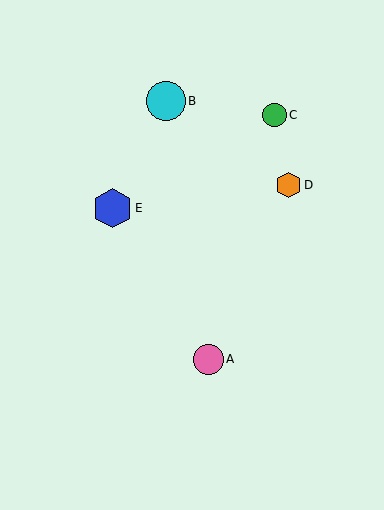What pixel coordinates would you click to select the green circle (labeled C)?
Click at (274, 115) to select the green circle C.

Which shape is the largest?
The blue hexagon (labeled E) is the largest.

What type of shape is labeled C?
Shape C is a green circle.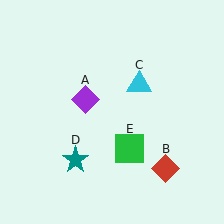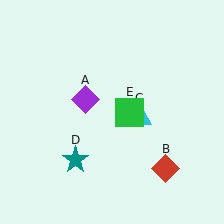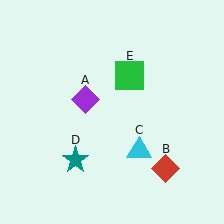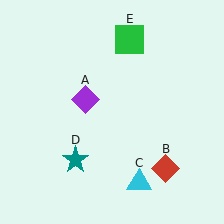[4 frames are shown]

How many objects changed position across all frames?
2 objects changed position: cyan triangle (object C), green square (object E).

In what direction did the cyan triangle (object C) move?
The cyan triangle (object C) moved down.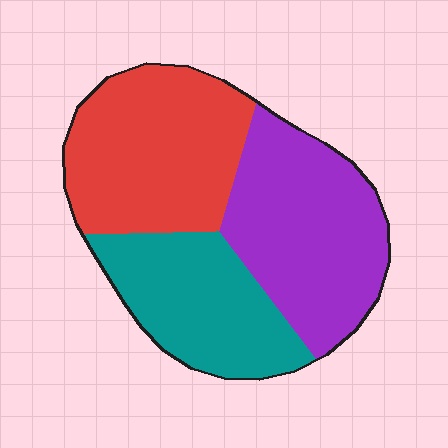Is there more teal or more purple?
Purple.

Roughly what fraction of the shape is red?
Red covers around 35% of the shape.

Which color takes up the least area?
Teal, at roughly 30%.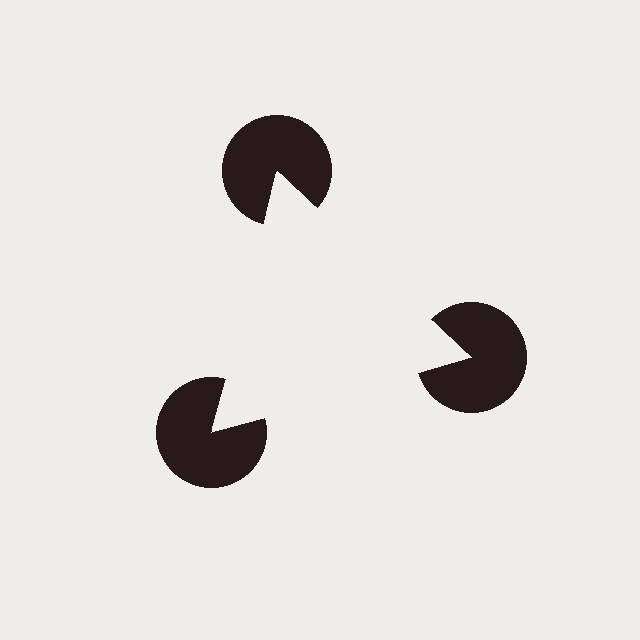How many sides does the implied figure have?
3 sides.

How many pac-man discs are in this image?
There are 3 — one at each vertex of the illusory triangle.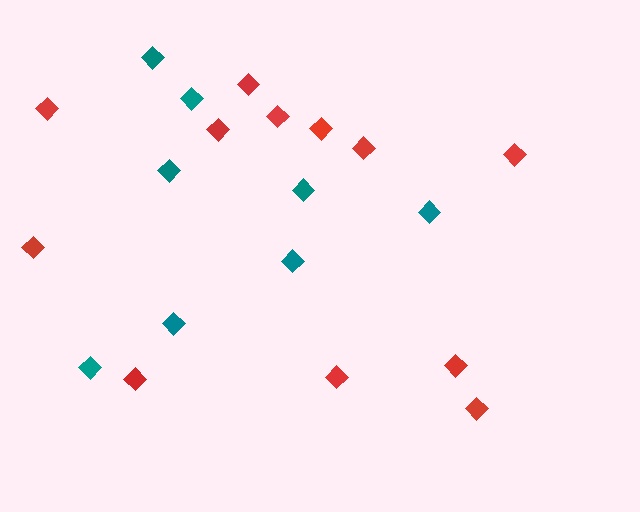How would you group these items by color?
There are 2 groups: one group of red diamonds (12) and one group of teal diamonds (8).